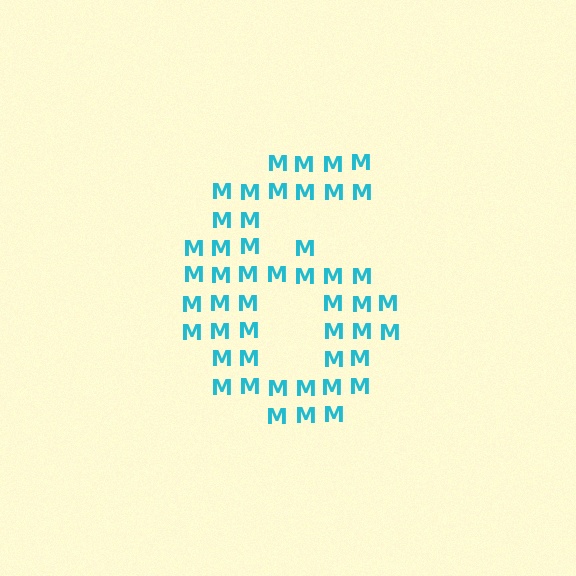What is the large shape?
The large shape is the digit 6.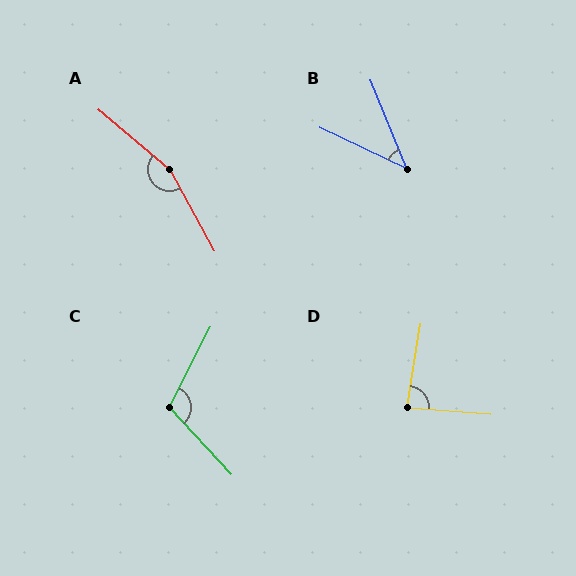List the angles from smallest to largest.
B (42°), D (85°), C (110°), A (159°).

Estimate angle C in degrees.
Approximately 110 degrees.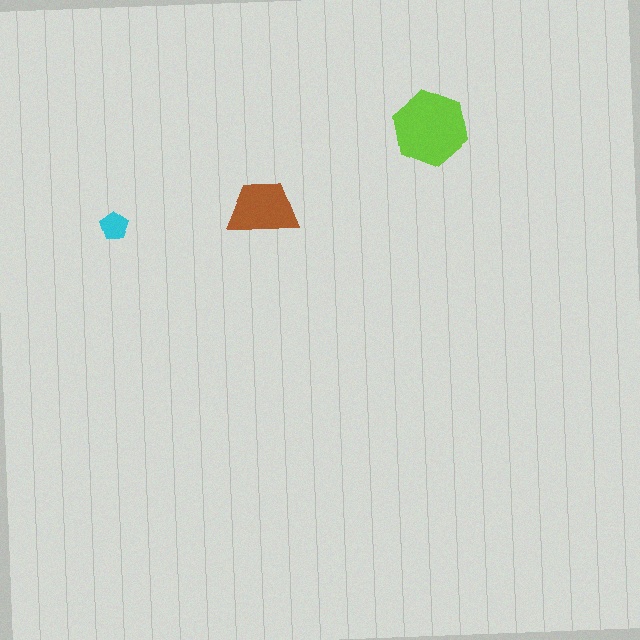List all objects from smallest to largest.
The cyan pentagon, the brown trapezoid, the lime hexagon.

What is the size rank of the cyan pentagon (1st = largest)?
3rd.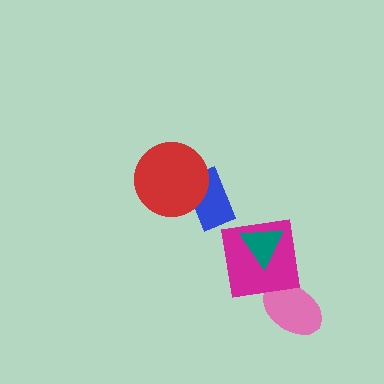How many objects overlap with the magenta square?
2 objects overlap with the magenta square.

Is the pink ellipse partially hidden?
Yes, it is partially covered by another shape.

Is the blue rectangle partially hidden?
Yes, it is partially covered by another shape.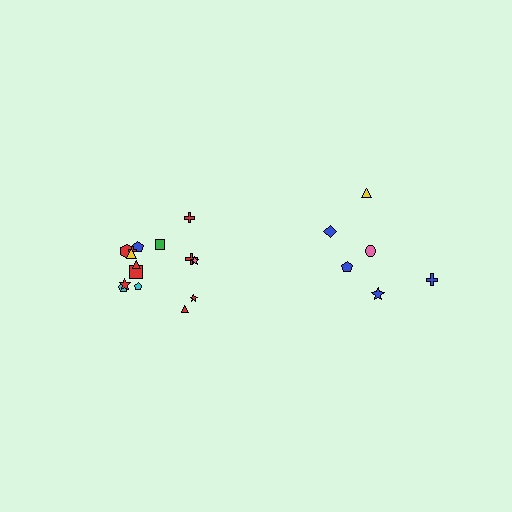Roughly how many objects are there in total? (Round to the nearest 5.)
Roughly 20 objects in total.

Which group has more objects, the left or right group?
The left group.